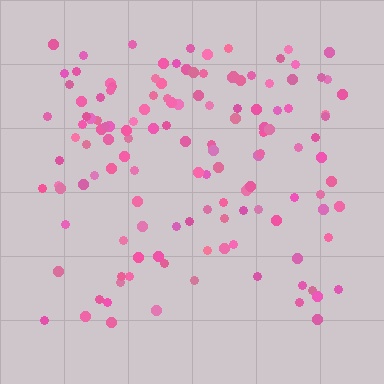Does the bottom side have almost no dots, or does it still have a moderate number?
Still a moderate number, just noticeably fewer than the top.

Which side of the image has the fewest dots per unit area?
The bottom.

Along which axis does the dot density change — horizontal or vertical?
Vertical.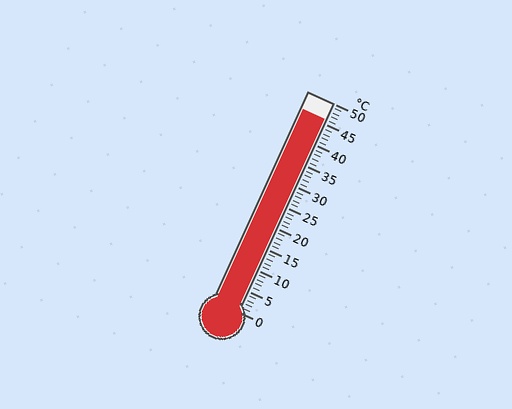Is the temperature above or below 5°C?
The temperature is above 5°C.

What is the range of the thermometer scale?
The thermometer scale ranges from 0°C to 50°C.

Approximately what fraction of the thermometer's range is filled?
The thermometer is filled to approximately 90% of its range.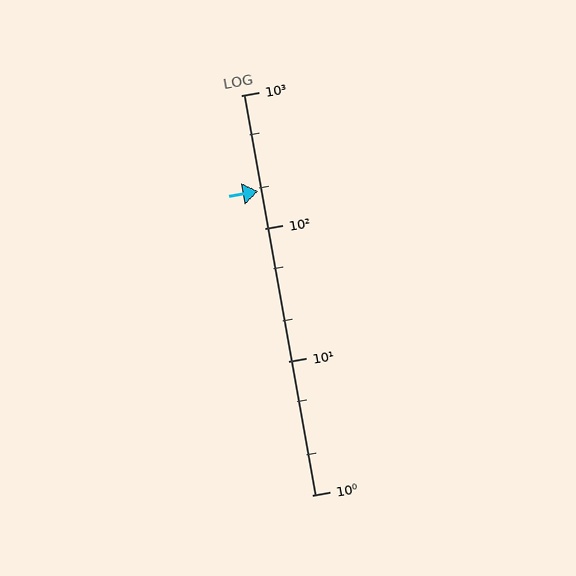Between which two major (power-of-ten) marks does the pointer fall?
The pointer is between 100 and 1000.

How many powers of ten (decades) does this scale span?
The scale spans 3 decades, from 1 to 1000.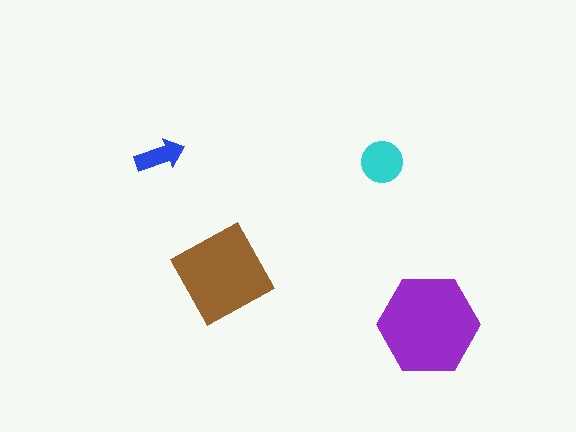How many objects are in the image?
There are 4 objects in the image.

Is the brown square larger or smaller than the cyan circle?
Larger.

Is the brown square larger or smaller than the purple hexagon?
Smaller.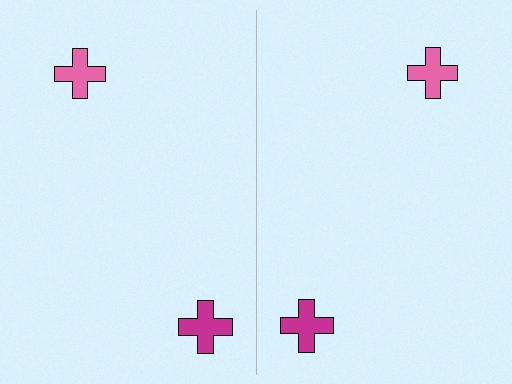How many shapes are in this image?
There are 4 shapes in this image.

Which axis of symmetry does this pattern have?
The pattern has a vertical axis of symmetry running through the center of the image.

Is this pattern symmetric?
Yes, this pattern has bilateral (reflection) symmetry.